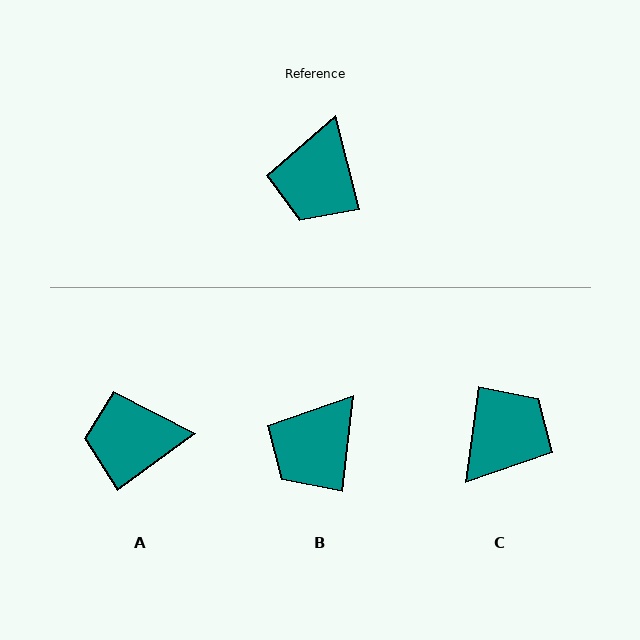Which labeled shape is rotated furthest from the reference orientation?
C, about 158 degrees away.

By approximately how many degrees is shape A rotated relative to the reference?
Approximately 68 degrees clockwise.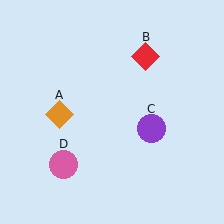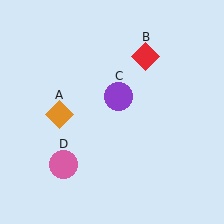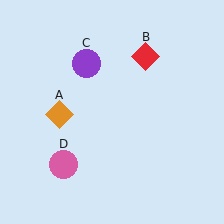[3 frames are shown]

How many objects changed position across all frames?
1 object changed position: purple circle (object C).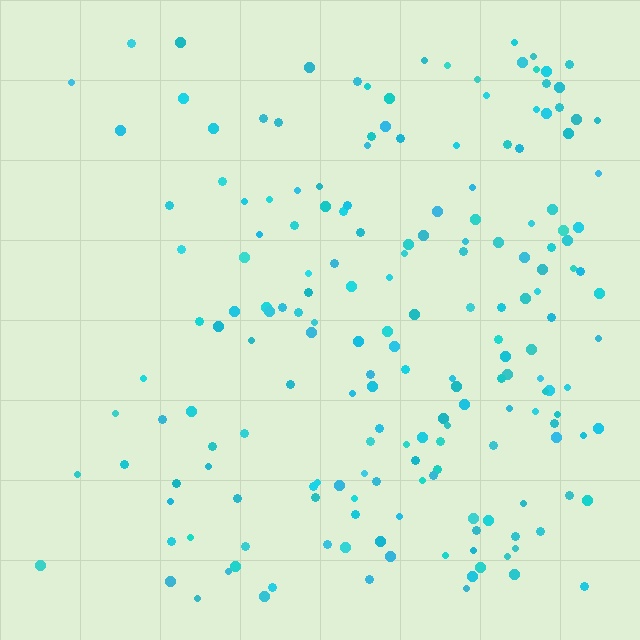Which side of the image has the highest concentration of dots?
The right.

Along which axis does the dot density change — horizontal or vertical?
Horizontal.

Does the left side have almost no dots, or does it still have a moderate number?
Still a moderate number, just noticeably fewer than the right.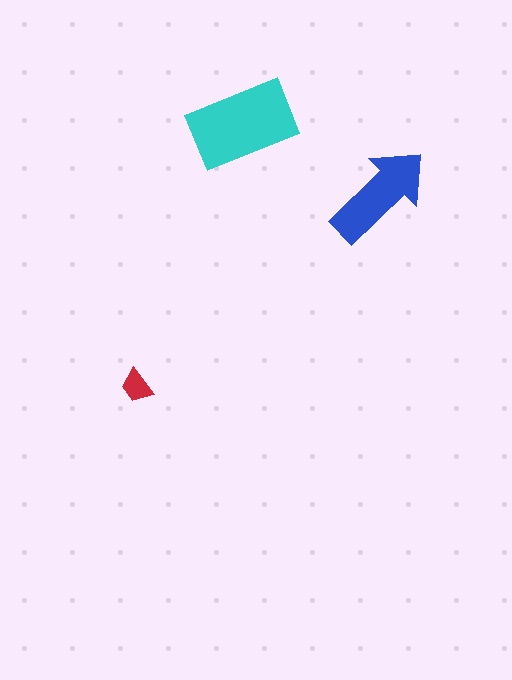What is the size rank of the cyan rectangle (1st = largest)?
1st.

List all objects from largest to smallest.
The cyan rectangle, the blue arrow, the red trapezoid.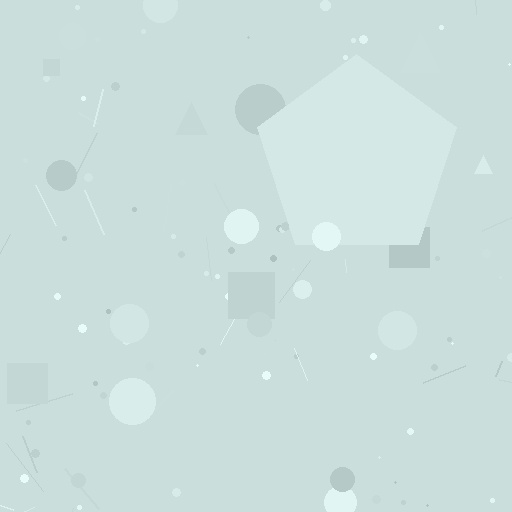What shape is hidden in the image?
A pentagon is hidden in the image.